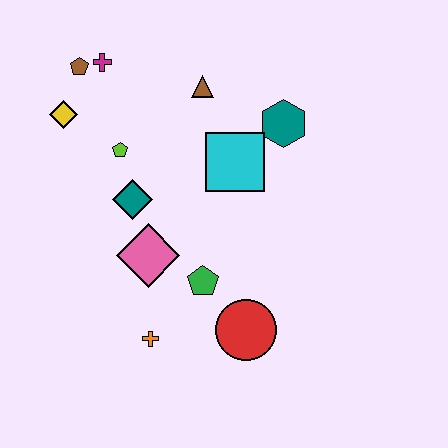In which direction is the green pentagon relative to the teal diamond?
The green pentagon is below the teal diamond.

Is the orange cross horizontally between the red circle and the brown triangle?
No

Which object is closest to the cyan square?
The teal hexagon is closest to the cyan square.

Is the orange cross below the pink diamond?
Yes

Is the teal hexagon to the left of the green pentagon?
No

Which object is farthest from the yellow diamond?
The red circle is farthest from the yellow diamond.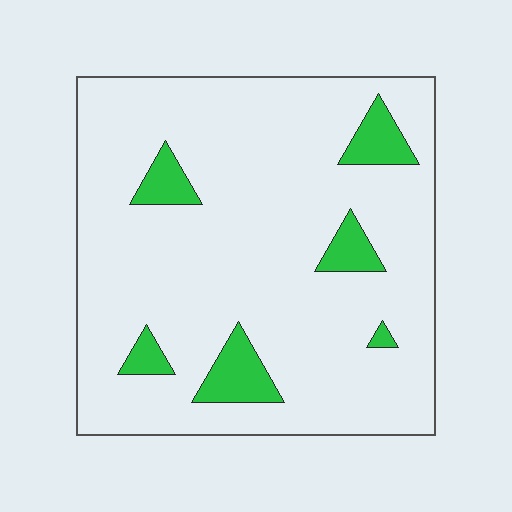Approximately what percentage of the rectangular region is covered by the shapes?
Approximately 10%.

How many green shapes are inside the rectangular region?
6.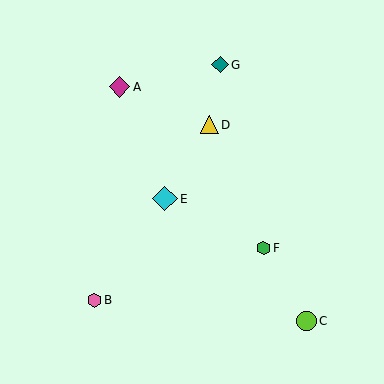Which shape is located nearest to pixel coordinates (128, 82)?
The magenta diamond (labeled A) at (120, 87) is nearest to that location.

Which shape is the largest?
The cyan diamond (labeled E) is the largest.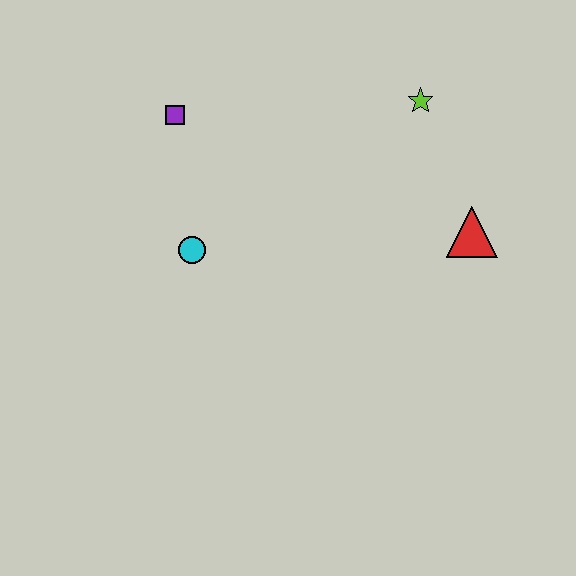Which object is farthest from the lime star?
The cyan circle is farthest from the lime star.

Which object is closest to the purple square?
The cyan circle is closest to the purple square.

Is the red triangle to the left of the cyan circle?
No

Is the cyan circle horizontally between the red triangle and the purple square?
Yes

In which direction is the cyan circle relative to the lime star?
The cyan circle is to the left of the lime star.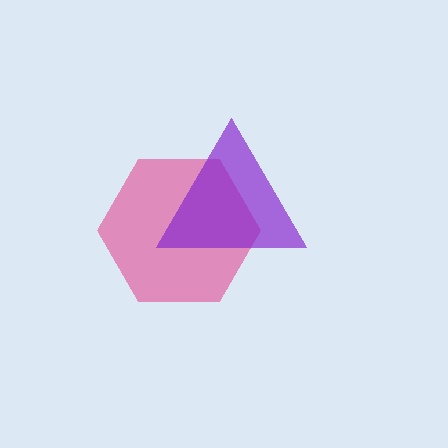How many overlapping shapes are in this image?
There are 2 overlapping shapes in the image.